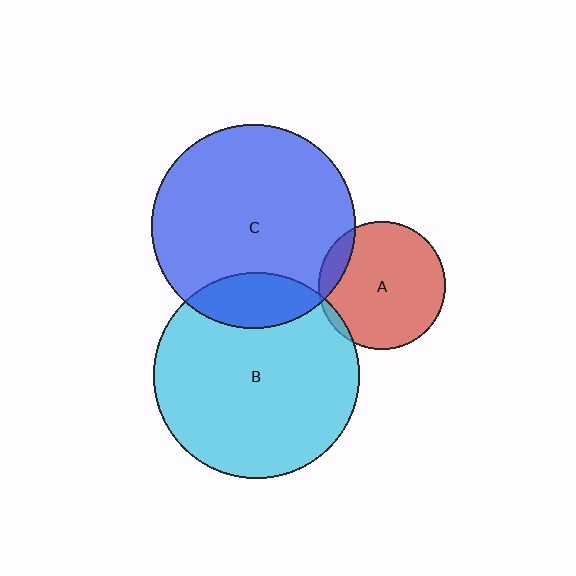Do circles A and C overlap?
Yes.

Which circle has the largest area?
Circle B (cyan).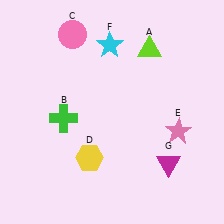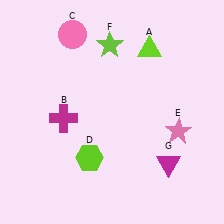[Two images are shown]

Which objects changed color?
B changed from green to magenta. D changed from yellow to lime. F changed from cyan to lime.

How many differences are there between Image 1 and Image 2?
There are 3 differences between the two images.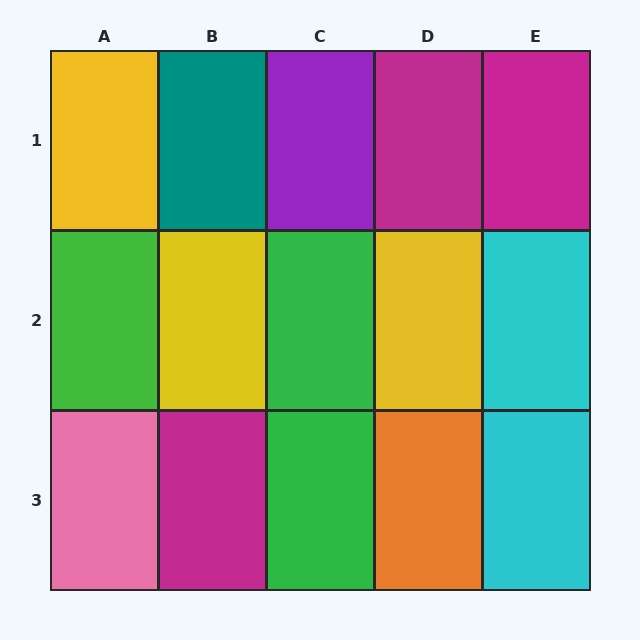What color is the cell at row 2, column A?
Green.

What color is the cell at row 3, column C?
Green.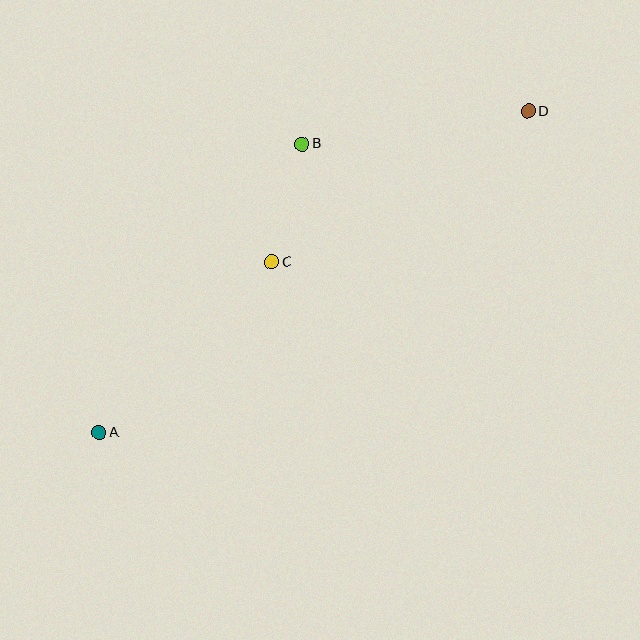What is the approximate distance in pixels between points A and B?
The distance between A and B is approximately 353 pixels.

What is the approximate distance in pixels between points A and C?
The distance between A and C is approximately 243 pixels.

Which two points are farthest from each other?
Points A and D are farthest from each other.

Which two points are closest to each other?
Points B and C are closest to each other.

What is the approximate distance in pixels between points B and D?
The distance between B and D is approximately 228 pixels.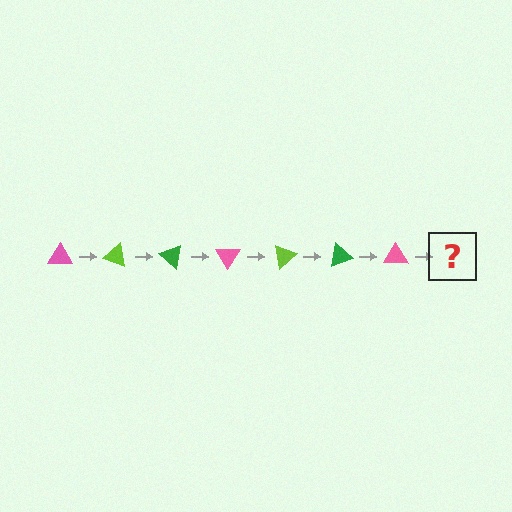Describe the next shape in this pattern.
It should be a lime triangle, rotated 140 degrees from the start.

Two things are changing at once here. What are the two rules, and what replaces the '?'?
The two rules are that it rotates 20 degrees each step and the color cycles through pink, lime, and green. The '?' should be a lime triangle, rotated 140 degrees from the start.